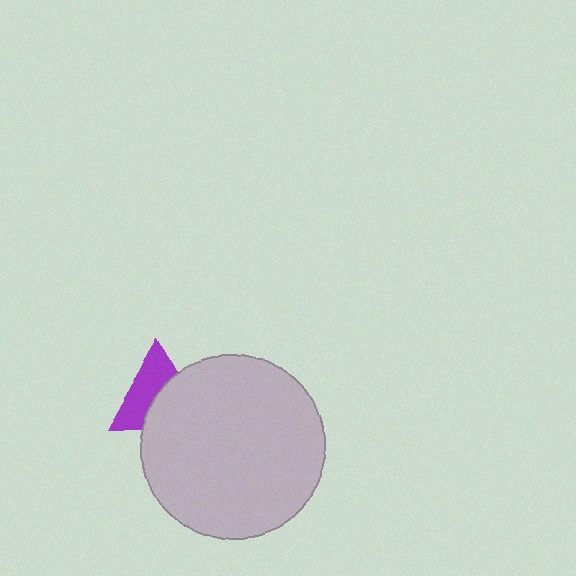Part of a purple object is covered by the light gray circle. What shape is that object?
It is a triangle.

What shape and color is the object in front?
The object in front is a light gray circle.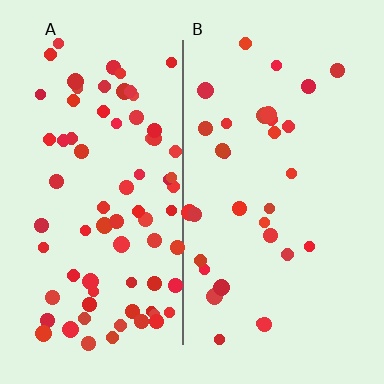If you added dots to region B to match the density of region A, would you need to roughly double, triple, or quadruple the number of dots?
Approximately double.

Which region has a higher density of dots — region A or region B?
A (the left).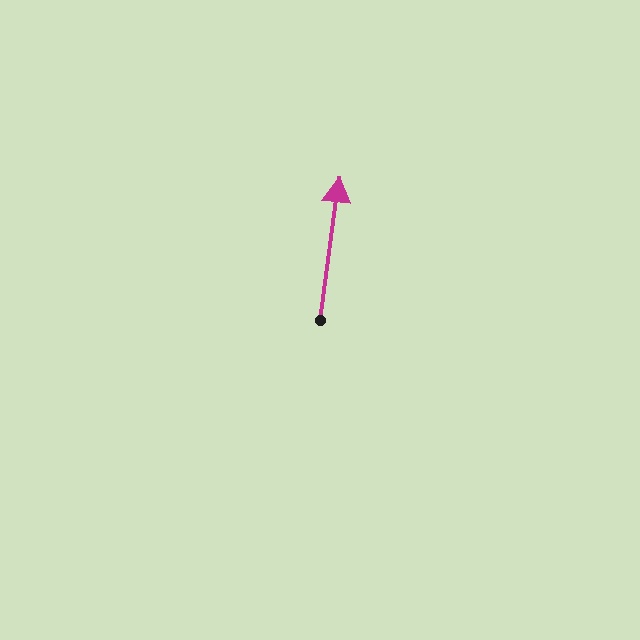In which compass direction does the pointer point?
North.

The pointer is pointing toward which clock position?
Roughly 12 o'clock.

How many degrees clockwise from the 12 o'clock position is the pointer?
Approximately 8 degrees.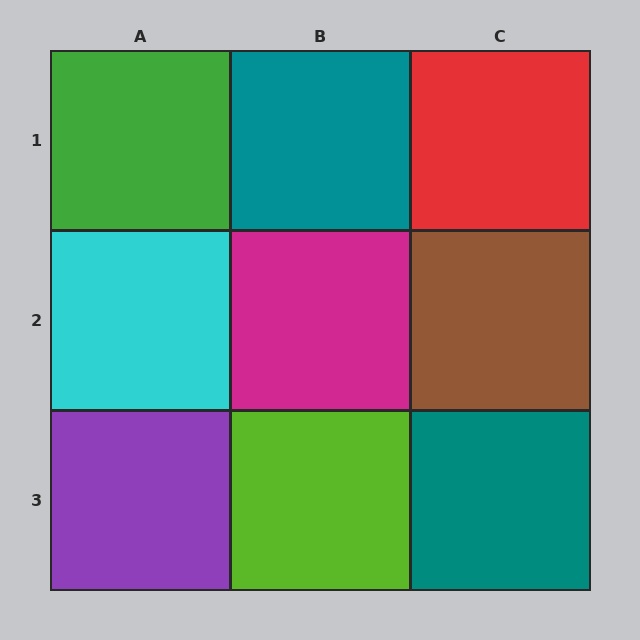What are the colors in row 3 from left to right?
Purple, lime, teal.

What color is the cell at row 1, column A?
Green.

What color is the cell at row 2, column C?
Brown.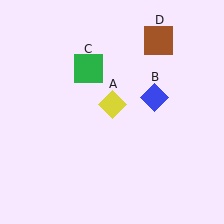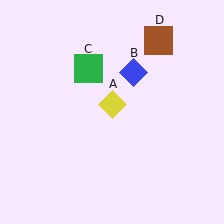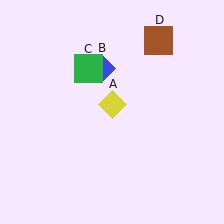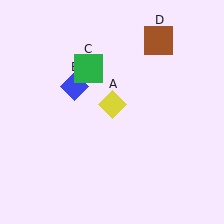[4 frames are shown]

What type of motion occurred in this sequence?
The blue diamond (object B) rotated counterclockwise around the center of the scene.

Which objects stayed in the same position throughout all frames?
Yellow diamond (object A) and green square (object C) and brown square (object D) remained stationary.